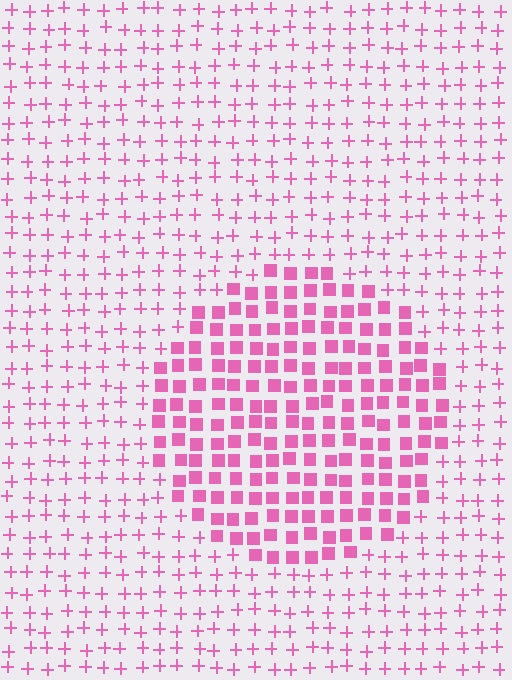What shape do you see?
I see a circle.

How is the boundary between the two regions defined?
The boundary is defined by a change in element shape: squares inside vs. plus signs outside. All elements share the same color and spacing.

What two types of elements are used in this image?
The image uses squares inside the circle region and plus signs outside it.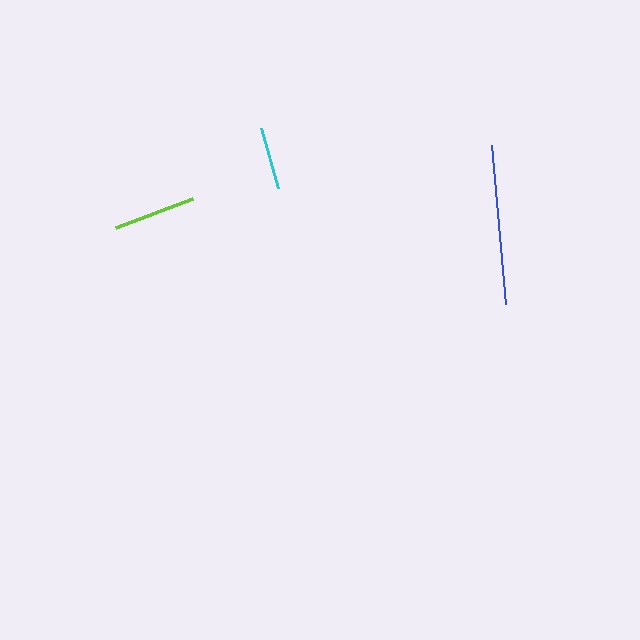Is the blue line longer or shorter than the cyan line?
The blue line is longer than the cyan line.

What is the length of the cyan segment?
The cyan segment is approximately 62 pixels long.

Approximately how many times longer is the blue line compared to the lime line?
The blue line is approximately 1.9 times the length of the lime line.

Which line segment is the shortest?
The cyan line is the shortest at approximately 62 pixels.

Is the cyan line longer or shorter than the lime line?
The lime line is longer than the cyan line.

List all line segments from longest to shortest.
From longest to shortest: blue, lime, cyan.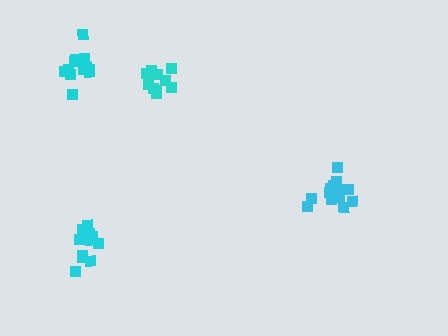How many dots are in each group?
Group 1: 11 dots, Group 2: 14 dots, Group 3: 11 dots, Group 4: 13 dots (49 total).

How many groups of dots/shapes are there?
There are 4 groups.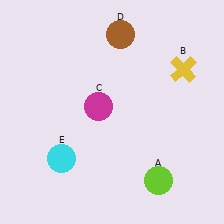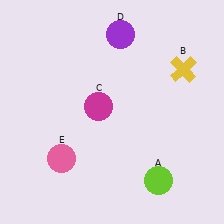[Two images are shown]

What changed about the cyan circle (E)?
In Image 1, E is cyan. In Image 2, it changed to pink.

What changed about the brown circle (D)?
In Image 1, D is brown. In Image 2, it changed to purple.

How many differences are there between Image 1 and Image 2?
There are 2 differences between the two images.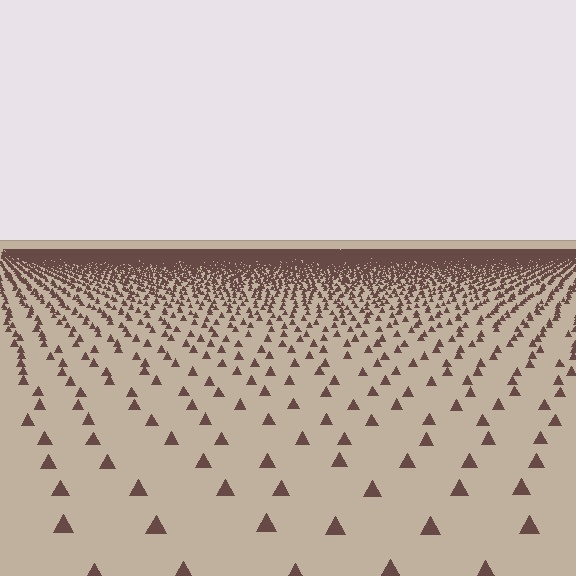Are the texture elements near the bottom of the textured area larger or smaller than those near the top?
Larger. Near the bottom, elements are closer to the viewer and appear at a bigger on-screen size.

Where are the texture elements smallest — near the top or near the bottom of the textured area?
Near the top.